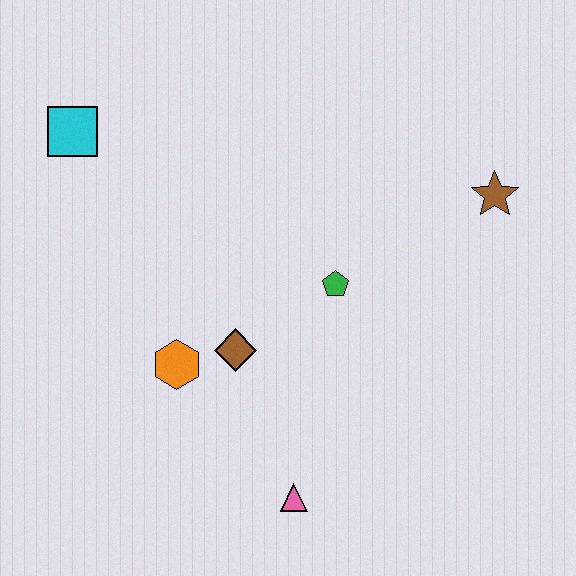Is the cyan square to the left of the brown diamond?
Yes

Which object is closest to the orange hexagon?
The brown diamond is closest to the orange hexagon.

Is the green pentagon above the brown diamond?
Yes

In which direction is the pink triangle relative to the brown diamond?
The pink triangle is below the brown diamond.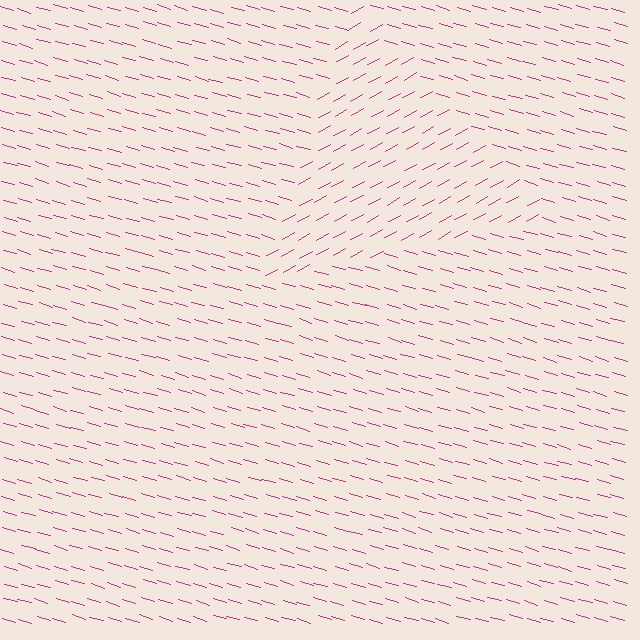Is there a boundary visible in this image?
Yes, there is a texture boundary formed by a change in line orientation.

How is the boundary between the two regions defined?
The boundary is defined purely by a change in line orientation (approximately 45 degrees difference). All lines are the same color and thickness.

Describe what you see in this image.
The image is filled with small magenta line segments. A triangle region in the image has lines oriented differently from the surrounding lines, creating a visible texture boundary.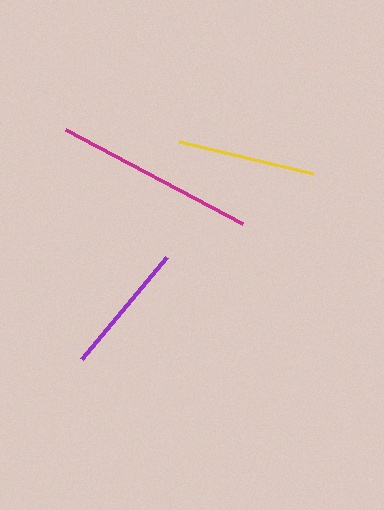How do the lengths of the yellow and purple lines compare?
The yellow and purple lines are approximately the same length.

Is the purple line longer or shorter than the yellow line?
The yellow line is longer than the purple line.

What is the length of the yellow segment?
The yellow segment is approximately 138 pixels long.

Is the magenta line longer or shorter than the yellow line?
The magenta line is longer than the yellow line.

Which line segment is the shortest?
The purple line is the shortest at approximately 133 pixels.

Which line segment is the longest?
The magenta line is the longest at approximately 201 pixels.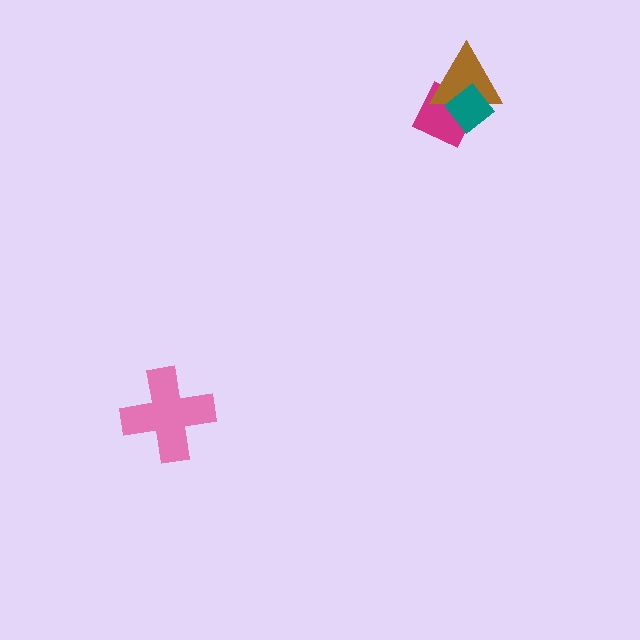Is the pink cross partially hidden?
No, no other shape covers it.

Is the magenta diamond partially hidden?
Yes, it is partially covered by another shape.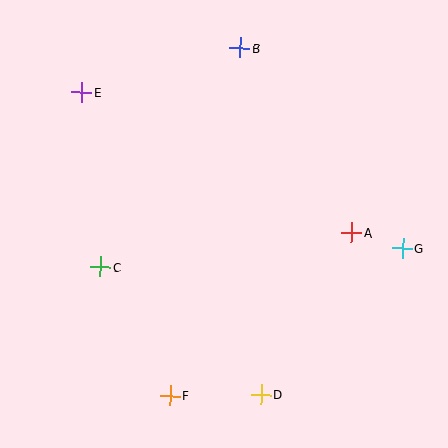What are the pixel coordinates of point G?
Point G is at (402, 248).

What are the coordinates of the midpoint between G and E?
The midpoint between G and E is at (242, 170).